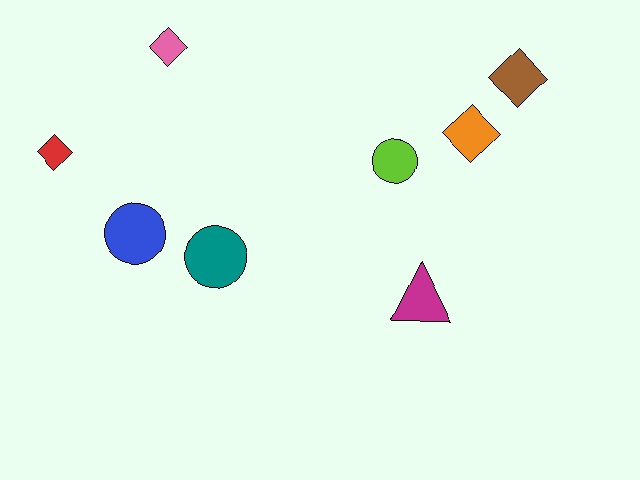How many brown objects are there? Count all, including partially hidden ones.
There is 1 brown object.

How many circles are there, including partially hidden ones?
There are 3 circles.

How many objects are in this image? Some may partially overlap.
There are 8 objects.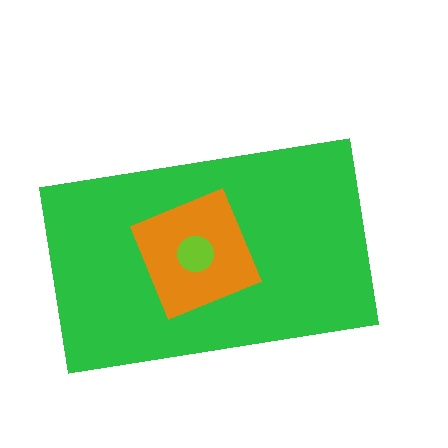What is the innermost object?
The lime circle.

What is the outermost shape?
The green rectangle.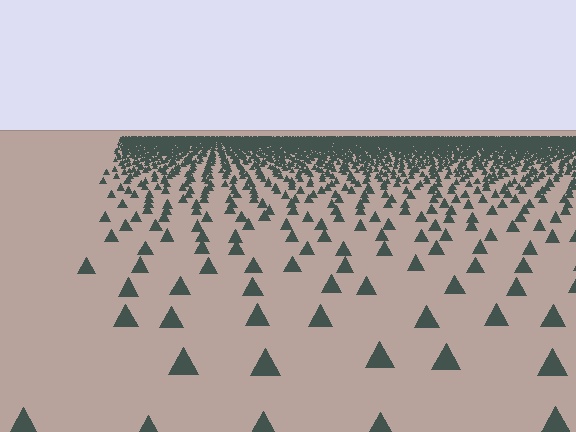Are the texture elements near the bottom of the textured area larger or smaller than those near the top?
Larger. Near the bottom, elements are closer to the viewer and appear at a bigger on-screen size.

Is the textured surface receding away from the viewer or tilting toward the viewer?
The surface is receding away from the viewer. Texture elements get smaller and denser toward the top.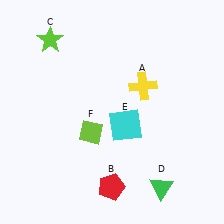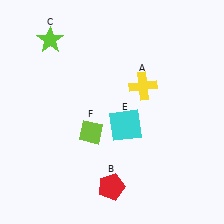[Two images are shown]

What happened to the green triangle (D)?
The green triangle (D) was removed in Image 2. It was in the bottom-right area of Image 1.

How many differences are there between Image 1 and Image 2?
There is 1 difference between the two images.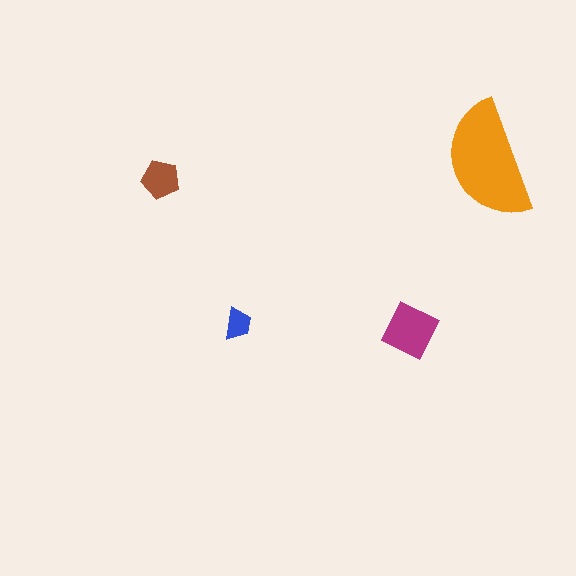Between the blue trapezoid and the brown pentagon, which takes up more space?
The brown pentagon.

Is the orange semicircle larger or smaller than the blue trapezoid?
Larger.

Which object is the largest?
The orange semicircle.